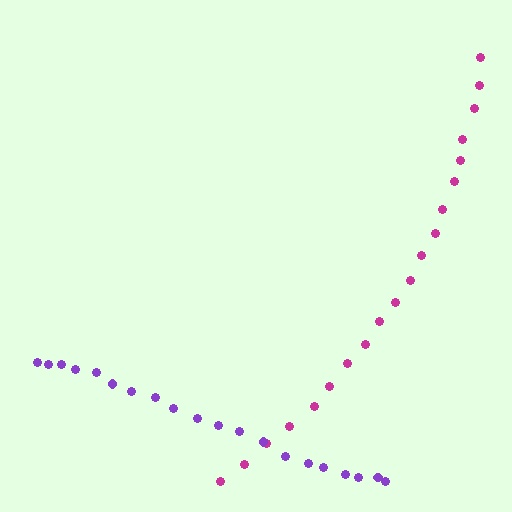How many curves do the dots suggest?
There are 2 distinct paths.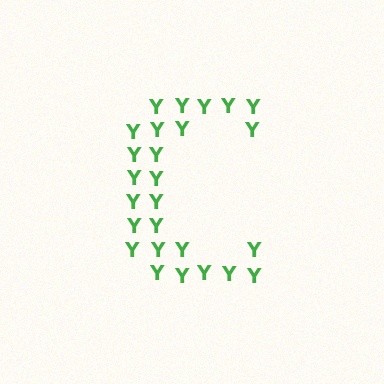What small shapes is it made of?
It is made of small letter Y's.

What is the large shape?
The large shape is the letter C.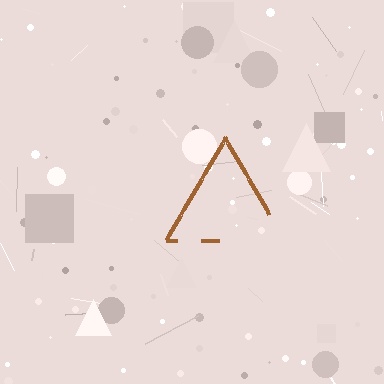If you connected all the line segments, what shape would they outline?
They would outline a triangle.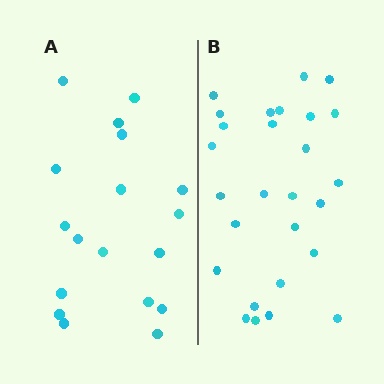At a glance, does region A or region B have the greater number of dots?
Region B (the right region) has more dots.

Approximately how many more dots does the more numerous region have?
Region B has roughly 8 or so more dots than region A.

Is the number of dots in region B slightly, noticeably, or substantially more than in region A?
Region B has substantially more. The ratio is roughly 1.5 to 1.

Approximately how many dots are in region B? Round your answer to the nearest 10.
About 30 dots. (The exact count is 27, which rounds to 30.)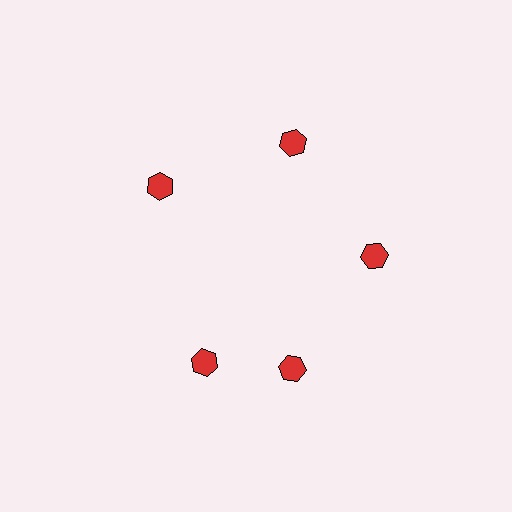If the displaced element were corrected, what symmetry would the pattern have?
It would have 5-fold rotational symmetry — the pattern would map onto itself every 72 degrees.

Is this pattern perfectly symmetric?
No. The 5 red hexagons are arranged in a ring, but one element near the 8 o'clock position is rotated out of alignment along the ring, breaking the 5-fold rotational symmetry.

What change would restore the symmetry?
The symmetry would be restored by rotating it back into even spacing with its neighbors so that all 5 hexagons sit at equal angles and equal distance from the center.